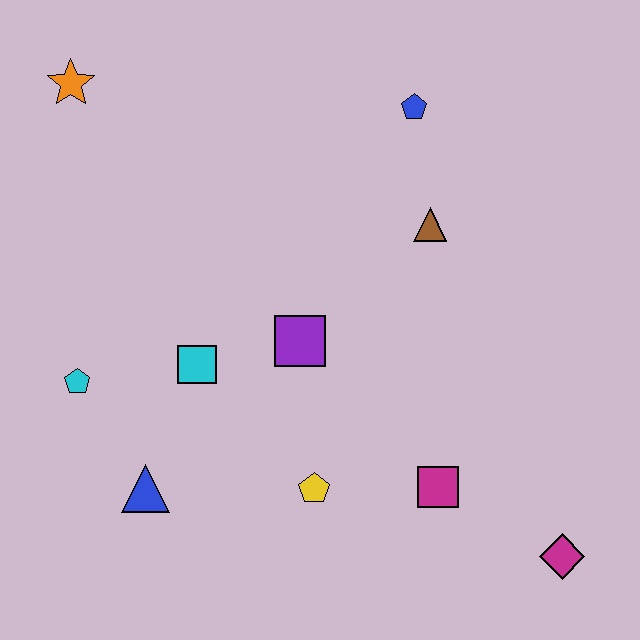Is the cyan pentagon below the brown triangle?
Yes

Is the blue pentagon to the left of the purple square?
No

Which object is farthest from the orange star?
The magenta diamond is farthest from the orange star.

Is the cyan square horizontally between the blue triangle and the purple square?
Yes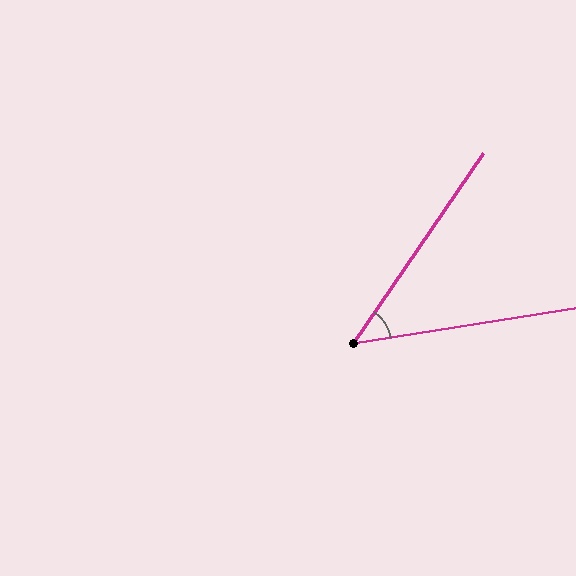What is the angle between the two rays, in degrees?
Approximately 47 degrees.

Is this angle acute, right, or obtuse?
It is acute.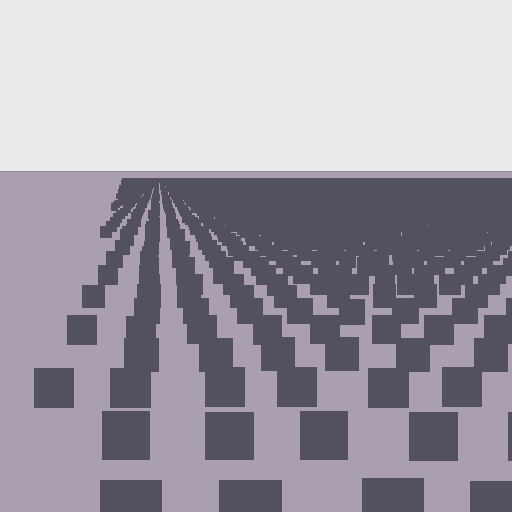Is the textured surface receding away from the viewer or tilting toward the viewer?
The surface is receding away from the viewer. Texture elements get smaller and denser toward the top.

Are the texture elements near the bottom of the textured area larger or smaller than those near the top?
Larger. Near the bottom, elements are closer to the viewer and appear at a bigger on-screen size.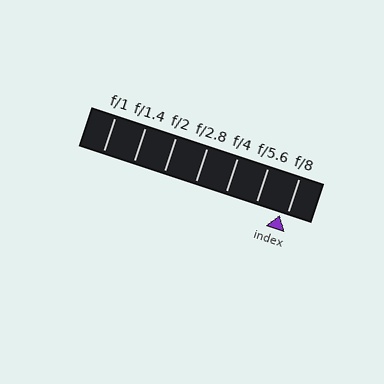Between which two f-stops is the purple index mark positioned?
The index mark is between f/5.6 and f/8.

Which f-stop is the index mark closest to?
The index mark is closest to f/8.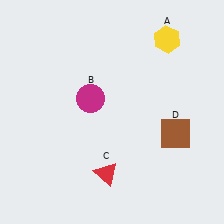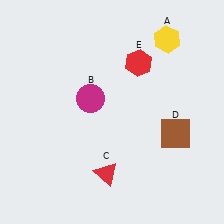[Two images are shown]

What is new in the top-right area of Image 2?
A red hexagon (E) was added in the top-right area of Image 2.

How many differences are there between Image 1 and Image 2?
There is 1 difference between the two images.